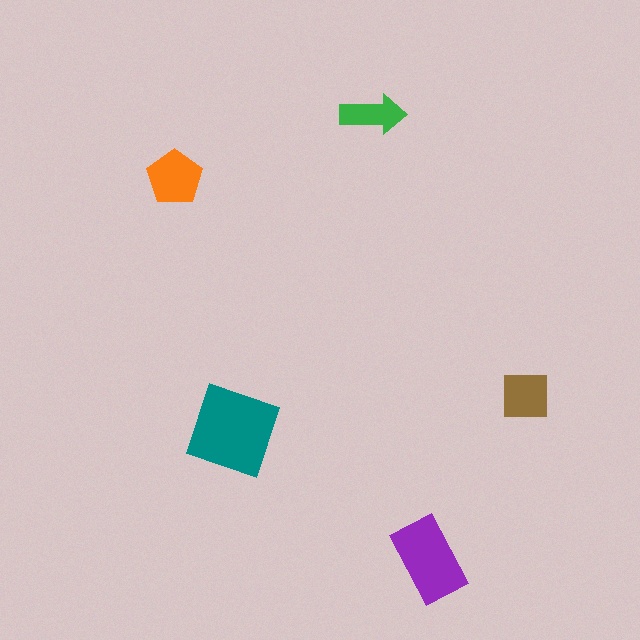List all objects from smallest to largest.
The green arrow, the brown square, the orange pentagon, the purple rectangle, the teal diamond.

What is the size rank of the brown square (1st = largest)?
4th.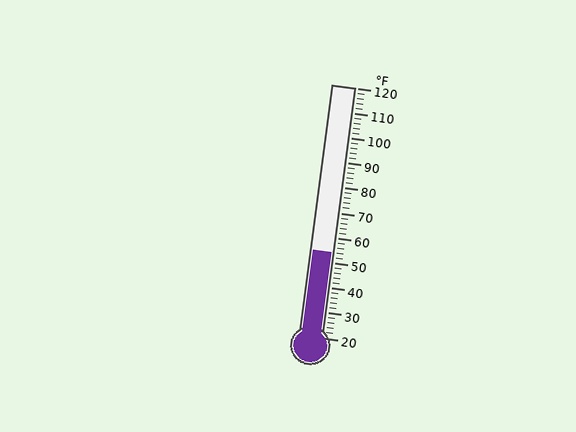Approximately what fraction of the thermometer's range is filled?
The thermometer is filled to approximately 35% of its range.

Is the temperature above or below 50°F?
The temperature is above 50°F.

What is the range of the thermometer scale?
The thermometer scale ranges from 20°F to 120°F.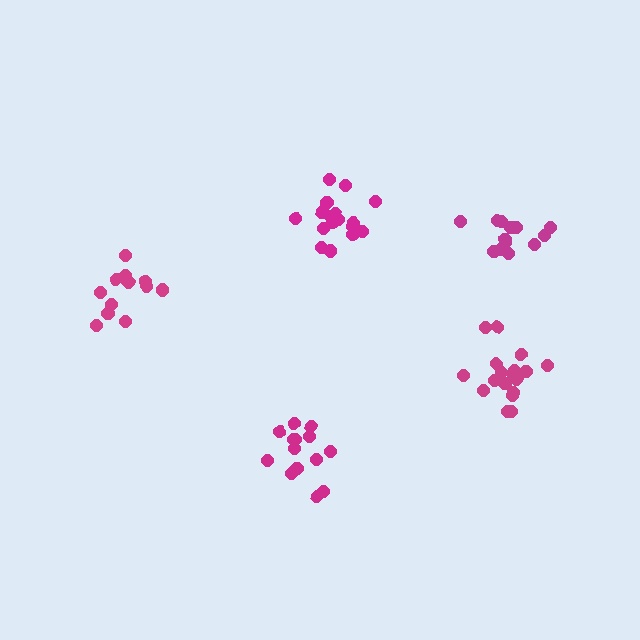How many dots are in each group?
Group 1: 13 dots, Group 2: 14 dots, Group 3: 13 dots, Group 4: 19 dots, Group 5: 19 dots (78 total).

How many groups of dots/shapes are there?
There are 5 groups.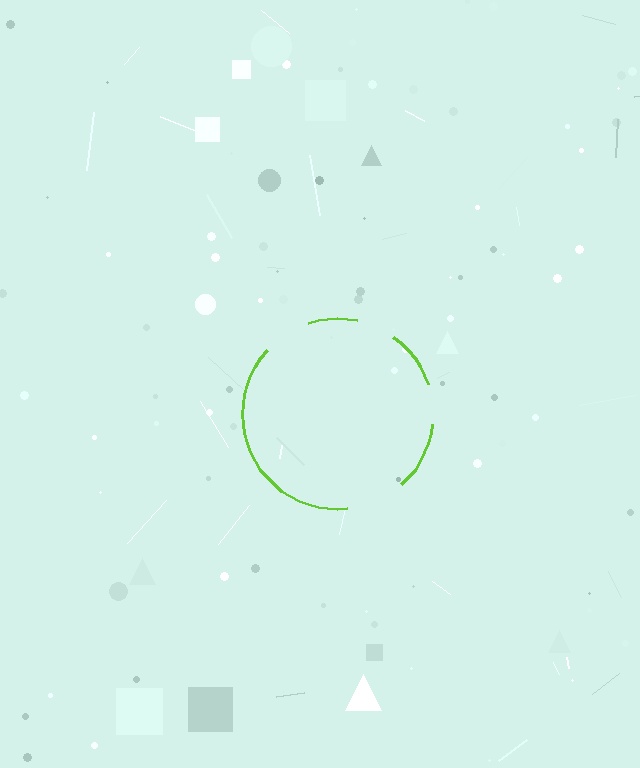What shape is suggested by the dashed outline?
The dashed outline suggests a circle.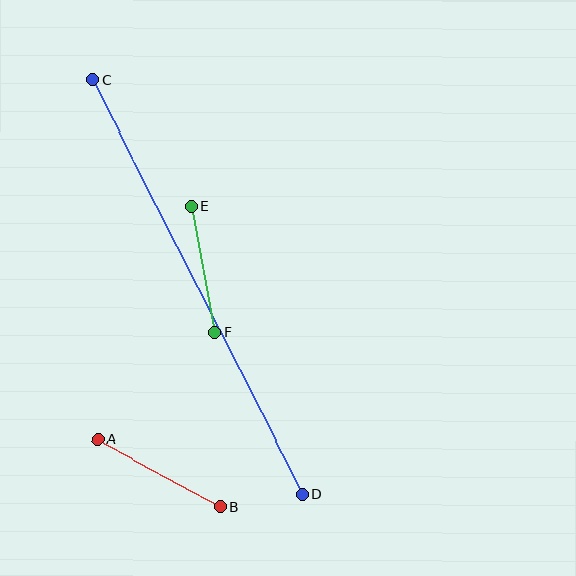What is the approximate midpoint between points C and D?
The midpoint is at approximately (198, 287) pixels.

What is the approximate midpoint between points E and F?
The midpoint is at approximately (203, 269) pixels.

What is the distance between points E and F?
The distance is approximately 128 pixels.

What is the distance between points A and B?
The distance is approximately 140 pixels.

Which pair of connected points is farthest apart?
Points C and D are farthest apart.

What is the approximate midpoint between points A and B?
The midpoint is at approximately (159, 473) pixels.